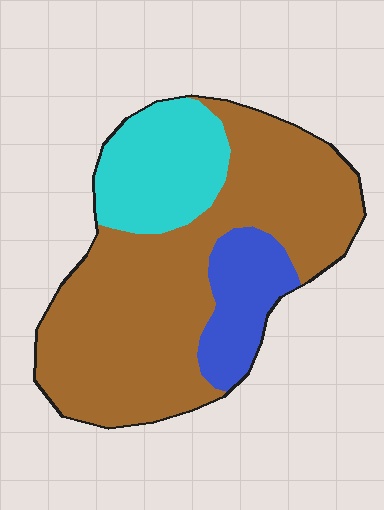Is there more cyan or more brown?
Brown.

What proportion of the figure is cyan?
Cyan takes up about one fifth (1/5) of the figure.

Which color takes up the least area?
Blue, at roughly 15%.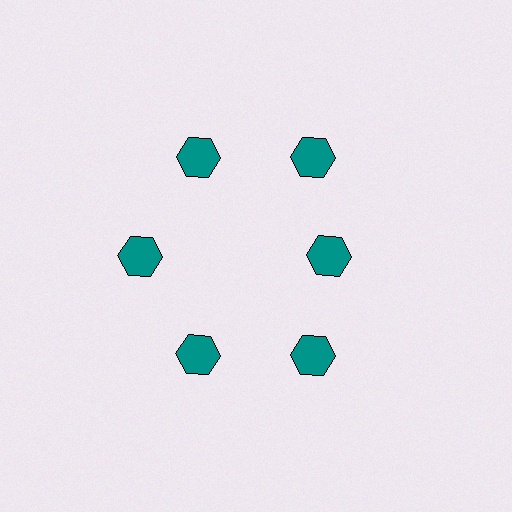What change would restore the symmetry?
The symmetry would be restored by moving it outward, back onto the ring so that all 6 hexagons sit at equal angles and equal distance from the center.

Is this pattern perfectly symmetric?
No. The 6 teal hexagons are arranged in a ring, but one element near the 3 o'clock position is pulled inward toward the center, breaking the 6-fold rotational symmetry.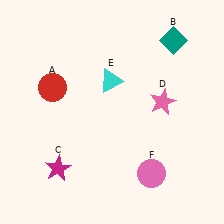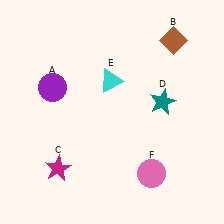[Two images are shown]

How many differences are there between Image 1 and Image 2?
There are 3 differences between the two images.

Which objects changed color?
A changed from red to purple. B changed from teal to brown. D changed from pink to teal.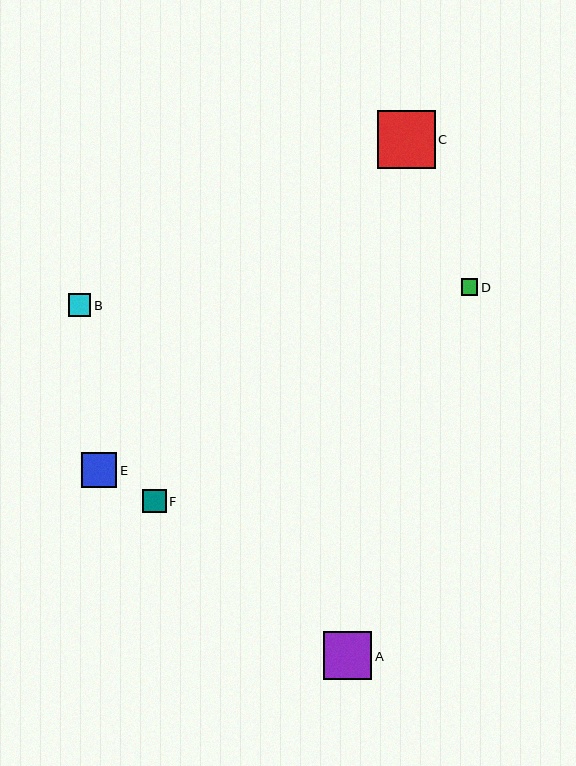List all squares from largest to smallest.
From largest to smallest: C, A, E, F, B, D.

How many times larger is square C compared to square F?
Square C is approximately 2.5 times the size of square F.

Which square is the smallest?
Square D is the smallest with a size of approximately 17 pixels.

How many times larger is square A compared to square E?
Square A is approximately 1.4 times the size of square E.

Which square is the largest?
Square C is the largest with a size of approximately 58 pixels.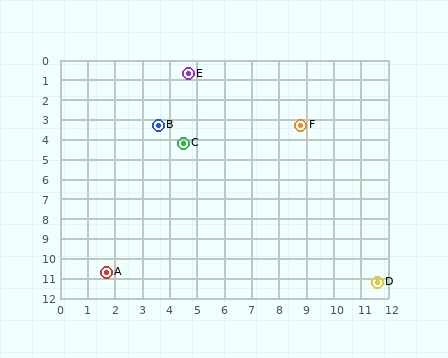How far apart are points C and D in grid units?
Points C and D are about 10.0 grid units apart.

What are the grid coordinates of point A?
Point A is at approximately (1.7, 10.7).